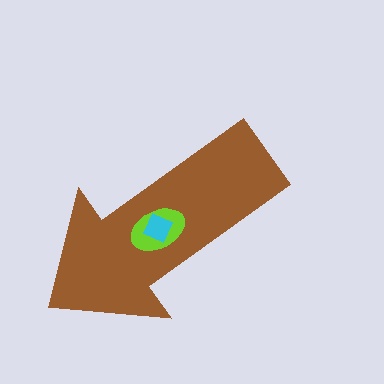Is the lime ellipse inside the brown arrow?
Yes.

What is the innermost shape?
The cyan diamond.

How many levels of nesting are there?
3.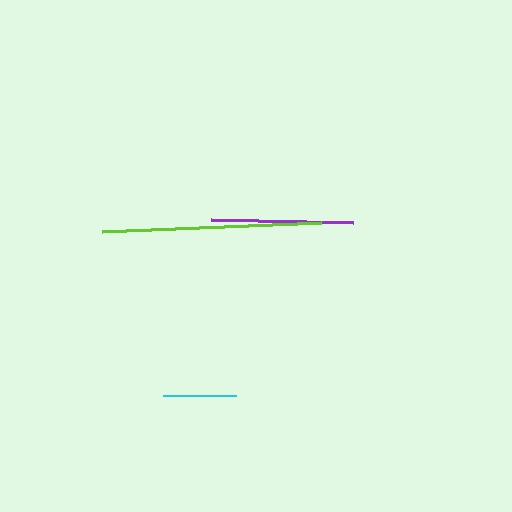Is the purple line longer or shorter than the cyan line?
The purple line is longer than the cyan line.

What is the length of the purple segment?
The purple segment is approximately 142 pixels long.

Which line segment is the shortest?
The cyan line is the shortest at approximately 73 pixels.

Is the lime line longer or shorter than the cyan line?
The lime line is longer than the cyan line.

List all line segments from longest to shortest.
From longest to shortest: lime, purple, cyan.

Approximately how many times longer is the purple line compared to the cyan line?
The purple line is approximately 1.9 times the length of the cyan line.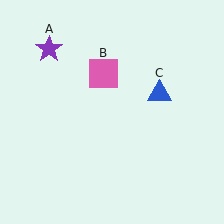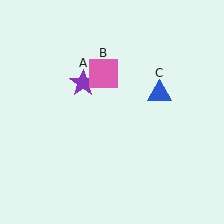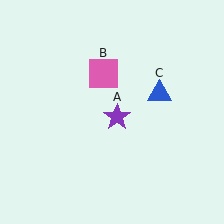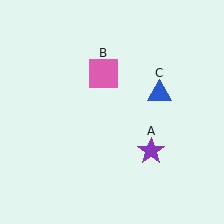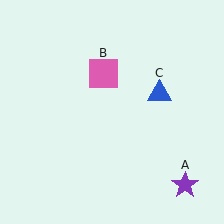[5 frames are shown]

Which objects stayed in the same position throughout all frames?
Pink square (object B) and blue triangle (object C) remained stationary.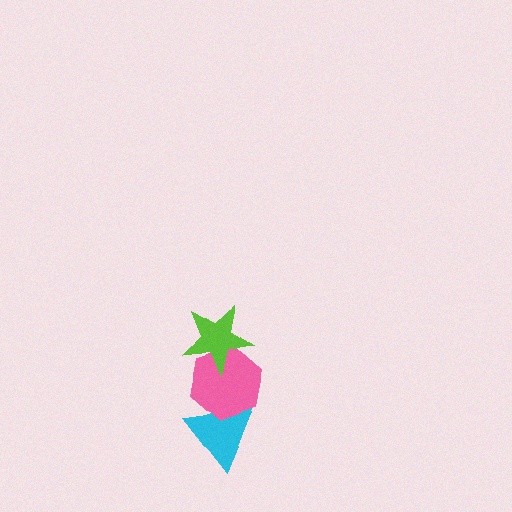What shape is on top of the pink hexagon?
The lime star is on top of the pink hexagon.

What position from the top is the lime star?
The lime star is 1st from the top.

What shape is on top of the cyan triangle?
The pink hexagon is on top of the cyan triangle.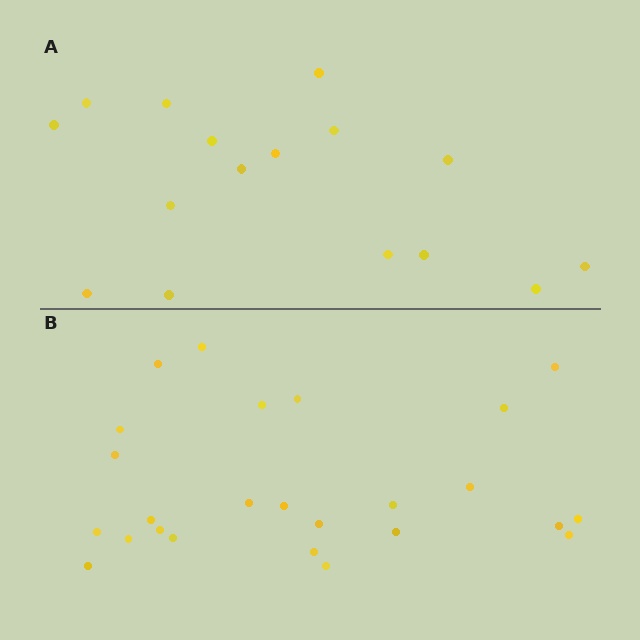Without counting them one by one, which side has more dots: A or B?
Region B (the bottom region) has more dots.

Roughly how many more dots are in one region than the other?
Region B has roughly 8 or so more dots than region A.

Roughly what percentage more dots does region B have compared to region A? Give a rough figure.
About 55% more.